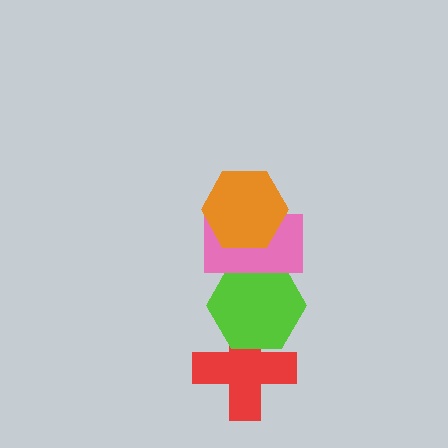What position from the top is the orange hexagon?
The orange hexagon is 1st from the top.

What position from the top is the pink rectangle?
The pink rectangle is 2nd from the top.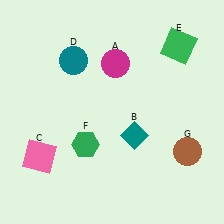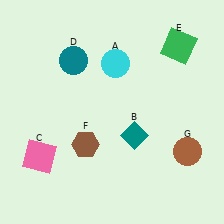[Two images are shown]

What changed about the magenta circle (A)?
In Image 1, A is magenta. In Image 2, it changed to cyan.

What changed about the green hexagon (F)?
In Image 1, F is green. In Image 2, it changed to brown.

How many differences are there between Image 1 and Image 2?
There are 2 differences between the two images.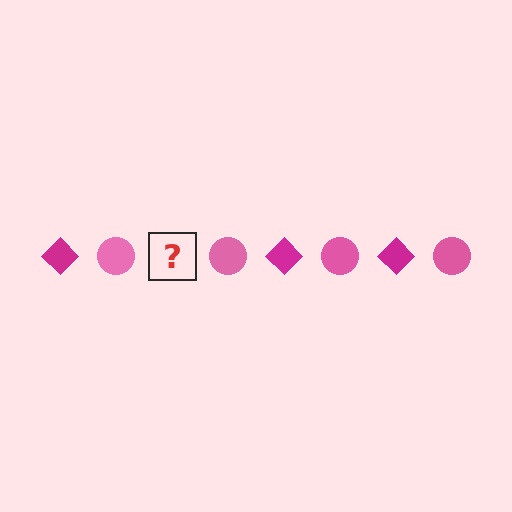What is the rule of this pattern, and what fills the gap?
The rule is that the pattern alternates between magenta diamond and pink circle. The gap should be filled with a magenta diamond.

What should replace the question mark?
The question mark should be replaced with a magenta diamond.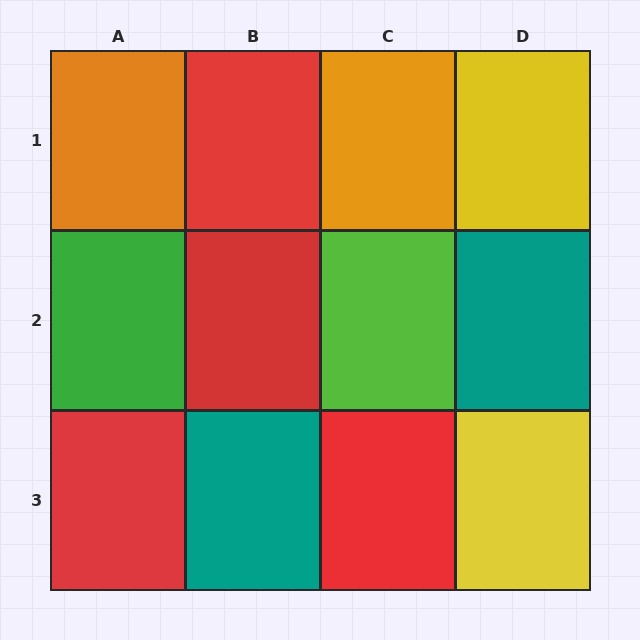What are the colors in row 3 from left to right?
Red, teal, red, yellow.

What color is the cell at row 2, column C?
Lime.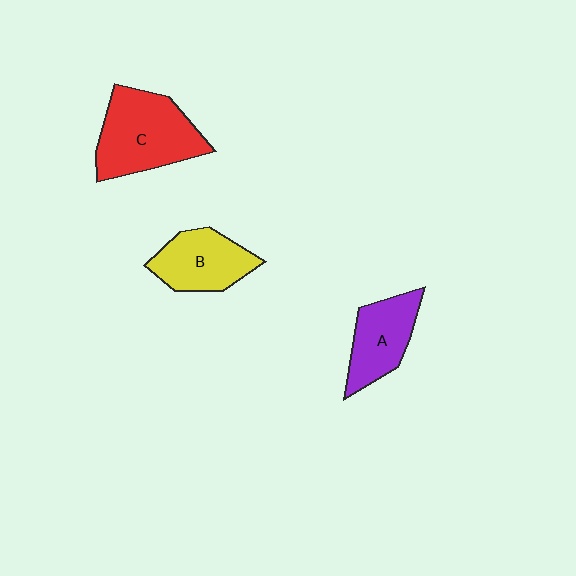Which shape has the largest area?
Shape C (red).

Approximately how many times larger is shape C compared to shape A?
Approximately 1.5 times.